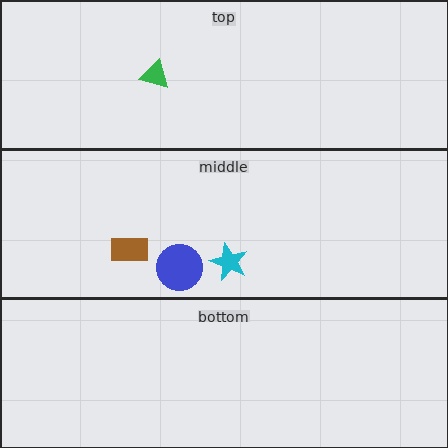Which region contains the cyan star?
The middle region.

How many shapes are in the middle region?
3.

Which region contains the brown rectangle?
The middle region.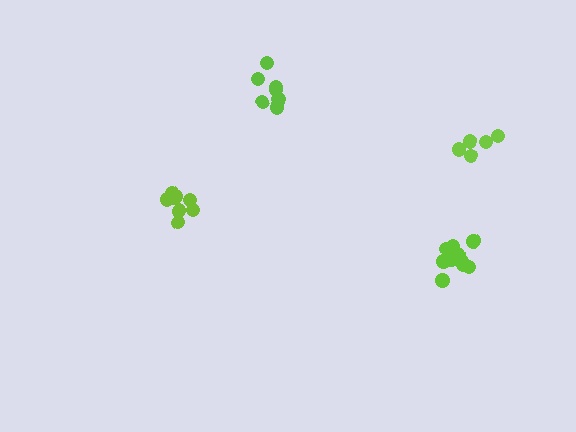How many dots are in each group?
Group 1: 7 dots, Group 2: 8 dots, Group 3: 11 dots, Group 4: 5 dots (31 total).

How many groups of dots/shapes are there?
There are 4 groups.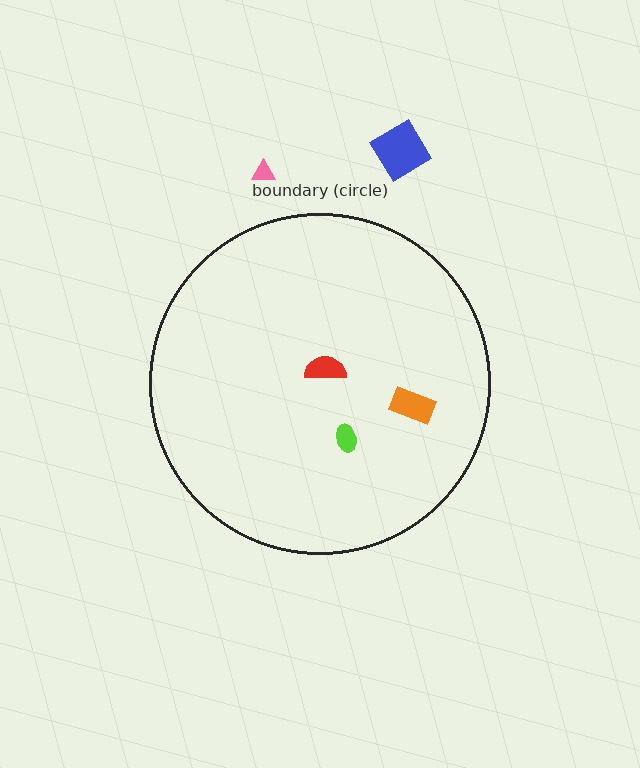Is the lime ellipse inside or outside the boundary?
Inside.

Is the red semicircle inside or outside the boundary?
Inside.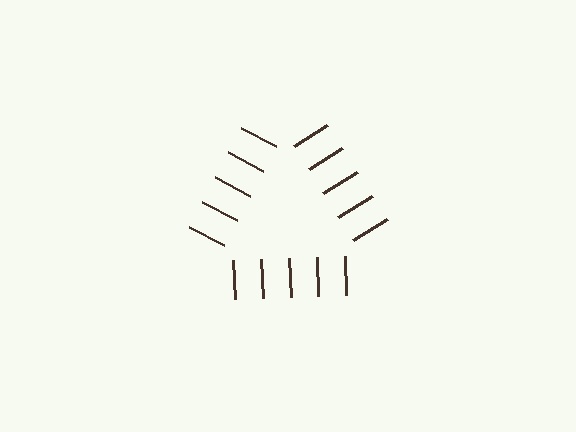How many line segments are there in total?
15 — 5 along each of the 3 edges.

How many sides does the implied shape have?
3 sides — the line-ends trace a triangle.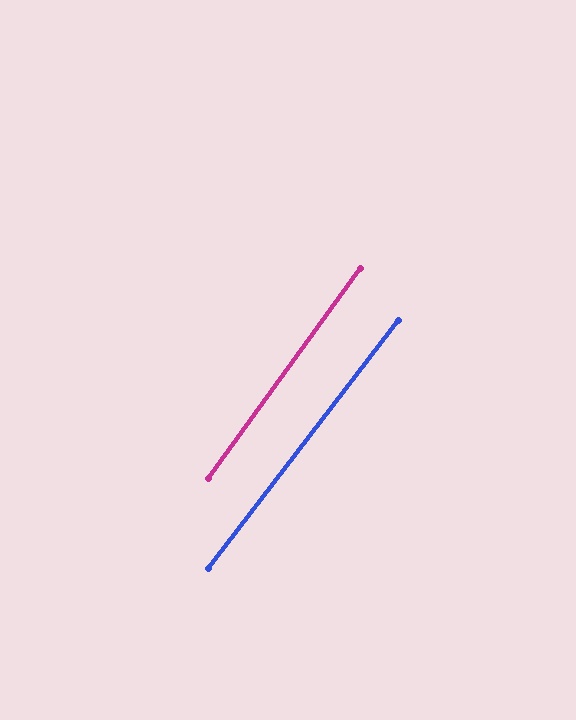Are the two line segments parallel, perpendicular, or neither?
Parallel — their directions differ by only 1.6°.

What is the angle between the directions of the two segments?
Approximately 2 degrees.